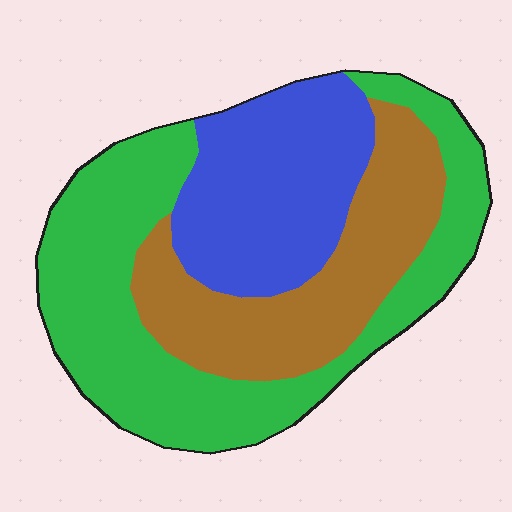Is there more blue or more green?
Green.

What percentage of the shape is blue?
Blue covers 27% of the shape.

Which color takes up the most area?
Green, at roughly 45%.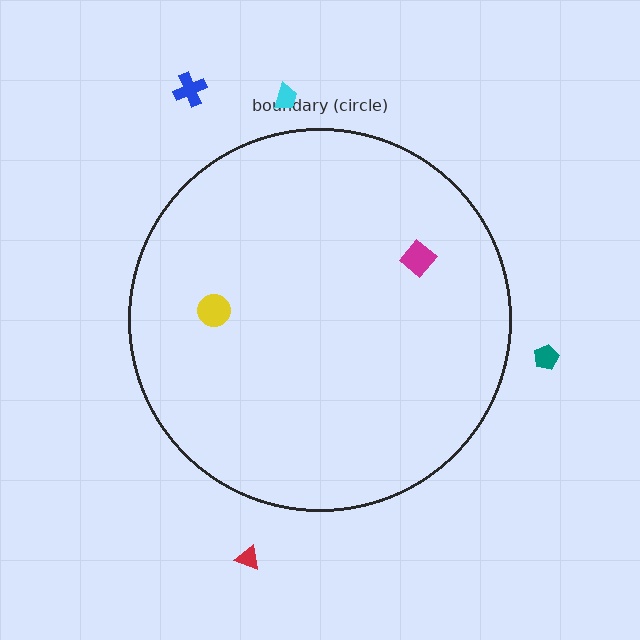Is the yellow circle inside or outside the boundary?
Inside.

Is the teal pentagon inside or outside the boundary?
Outside.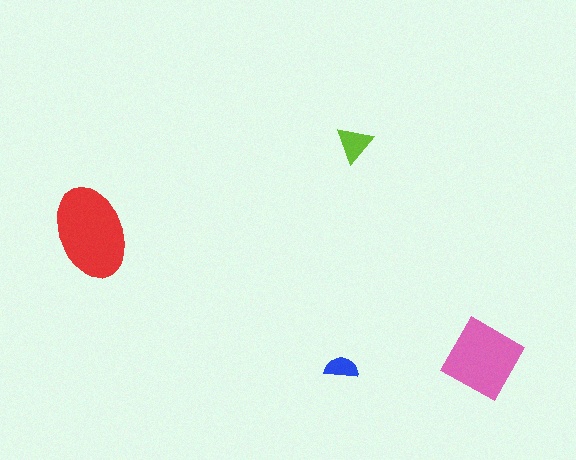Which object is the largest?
The red ellipse.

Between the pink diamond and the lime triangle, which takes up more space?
The pink diamond.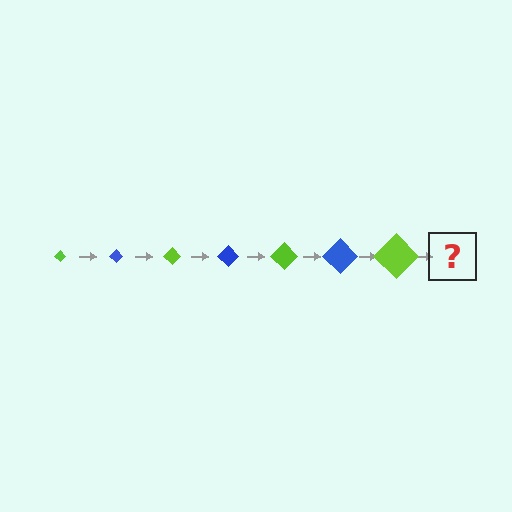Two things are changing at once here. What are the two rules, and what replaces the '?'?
The two rules are that the diamond grows larger each step and the color cycles through lime and blue. The '?' should be a blue diamond, larger than the previous one.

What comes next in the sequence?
The next element should be a blue diamond, larger than the previous one.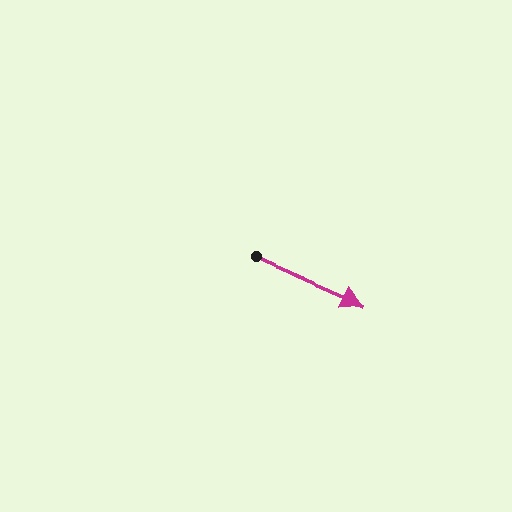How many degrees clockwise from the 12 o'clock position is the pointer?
Approximately 114 degrees.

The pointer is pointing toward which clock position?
Roughly 4 o'clock.